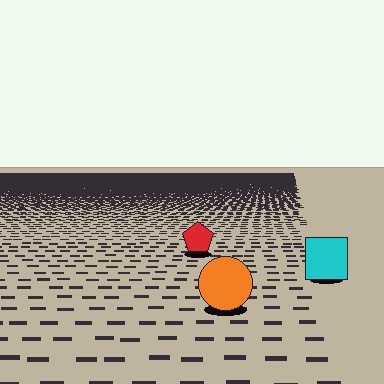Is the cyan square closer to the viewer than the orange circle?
No. The orange circle is closer — you can tell from the texture gradient: the ground texture is coarser near it.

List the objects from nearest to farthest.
From nearest to farthest: the orange circle, the cyan square, the red pentagon.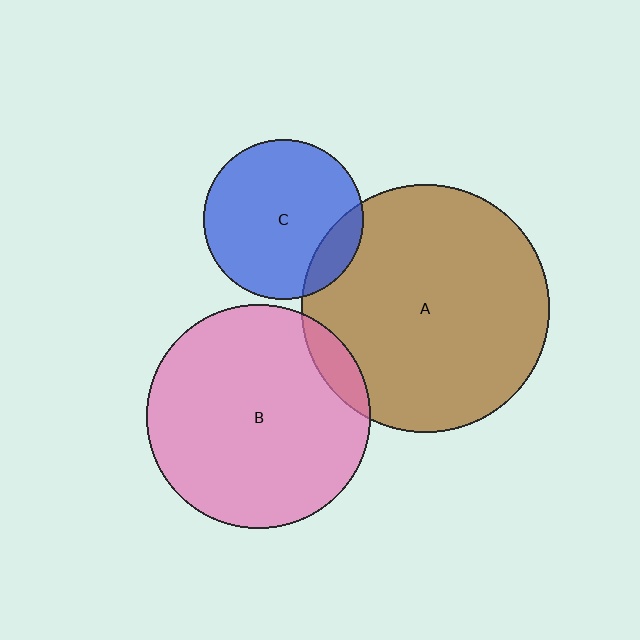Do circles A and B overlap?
Yes.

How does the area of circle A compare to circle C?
Approximately 2.4 times.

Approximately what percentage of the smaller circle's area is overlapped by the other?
Approximately 10%.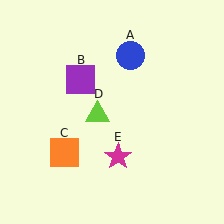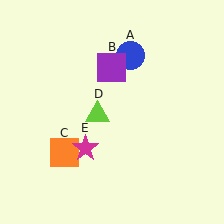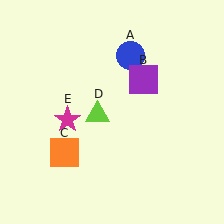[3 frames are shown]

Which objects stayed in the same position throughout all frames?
Blue circle (object A) and orange square (object C) and lime triangle (object D) remained stationary.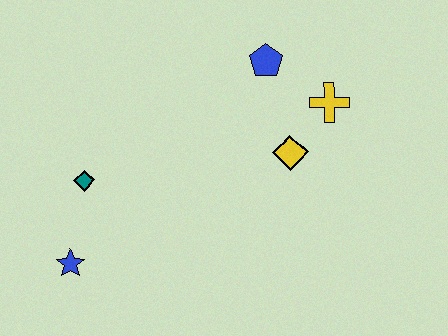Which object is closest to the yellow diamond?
The yellow cross is closest to the yellow diamond.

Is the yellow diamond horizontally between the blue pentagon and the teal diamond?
No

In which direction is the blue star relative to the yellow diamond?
The blue star is to the left of the yellow diamond.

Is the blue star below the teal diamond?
Yes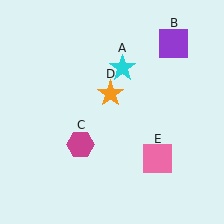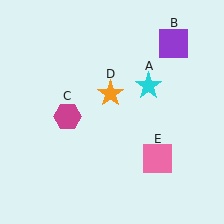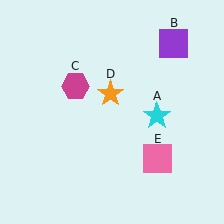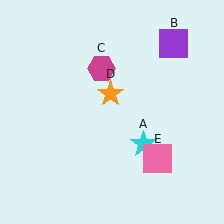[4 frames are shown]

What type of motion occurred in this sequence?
The cyan star (object A), magenta hexagon (object C) rotated clockwise around the center of the scene.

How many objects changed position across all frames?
2 objects changed position: cyan star (object A), magenta hexagon (object C).